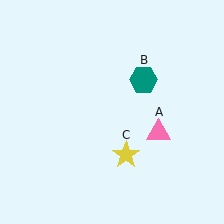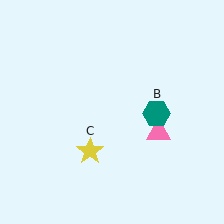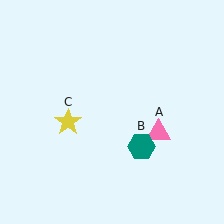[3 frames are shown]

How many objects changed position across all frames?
2 objects changed position: teal hexagon (object B), yellow star (object C).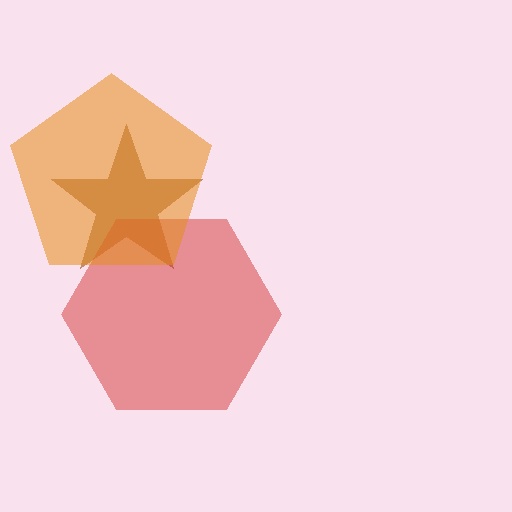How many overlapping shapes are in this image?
There are 3 overlapping shapes in the image.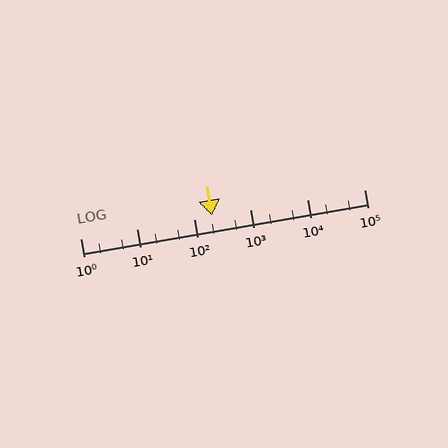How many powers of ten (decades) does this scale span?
The scale spans 5 decades, from 1 to 100000.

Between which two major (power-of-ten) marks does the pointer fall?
The pointer is between 100 and 1000.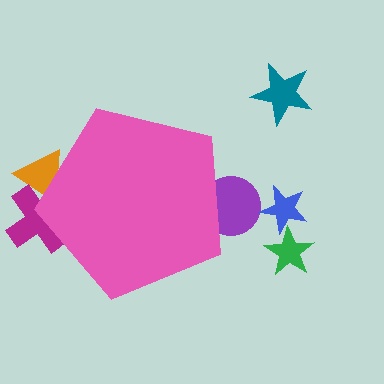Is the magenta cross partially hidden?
Yes, the magenta cross is partially hidden behind the pink pentagon.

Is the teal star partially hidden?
No, the teal star is fully visible.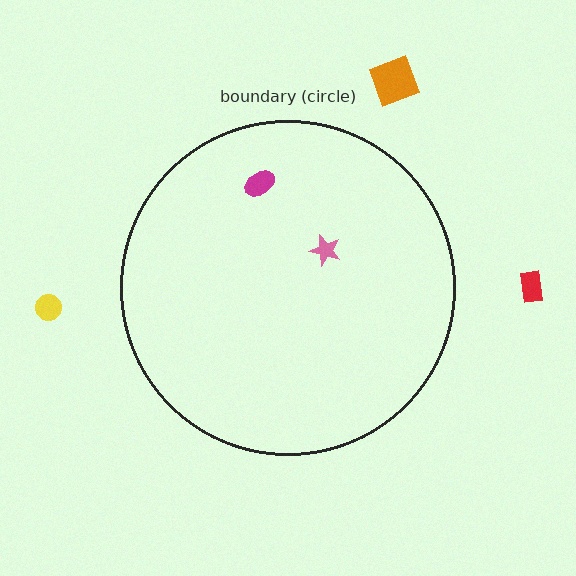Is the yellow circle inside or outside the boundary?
Outside.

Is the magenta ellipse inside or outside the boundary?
Inside.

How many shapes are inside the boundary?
2 inside, 3 outside.